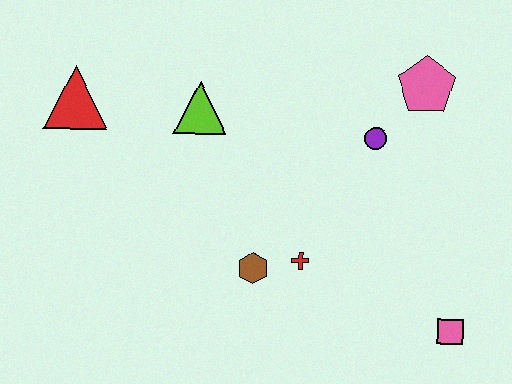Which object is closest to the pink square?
The red cross is closest to the pink square.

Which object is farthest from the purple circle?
The red triangle is farthest from the purple circle.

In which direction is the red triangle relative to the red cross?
The red triangle is to the left of the red cross.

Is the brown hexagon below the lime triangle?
Yes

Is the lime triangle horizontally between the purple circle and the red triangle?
Yes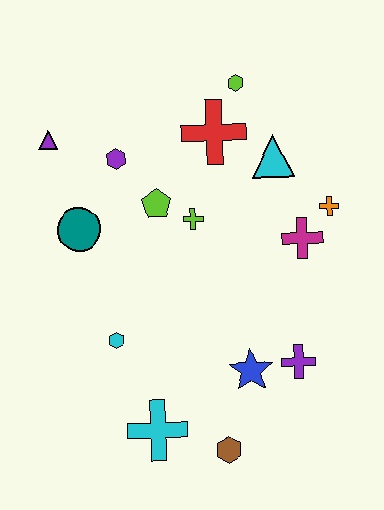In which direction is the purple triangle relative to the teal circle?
The purple triangle is above the teal circle.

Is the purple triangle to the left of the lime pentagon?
Yes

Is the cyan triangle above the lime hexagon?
No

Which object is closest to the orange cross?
The magenta cross is closest to the orange cross.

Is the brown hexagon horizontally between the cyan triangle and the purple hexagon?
Yes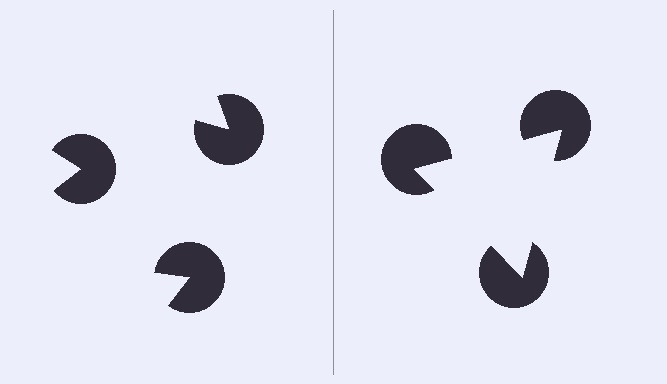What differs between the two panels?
The pac-man discs are positioned identically on both sides; only the wedge orientations differ. On the right they align to a triangle; on the left they are misaligned.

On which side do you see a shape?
An illusory triangle appears on the right side. On the left side the wedge cuts are rotated, so no coherent shape forms.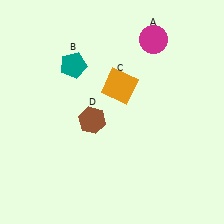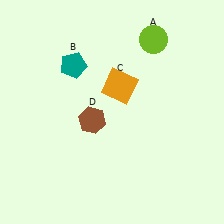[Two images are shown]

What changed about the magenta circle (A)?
In Image 1, A is magenta. In Image 2, it changed to lime.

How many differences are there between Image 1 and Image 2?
There is 1 difference between the two images.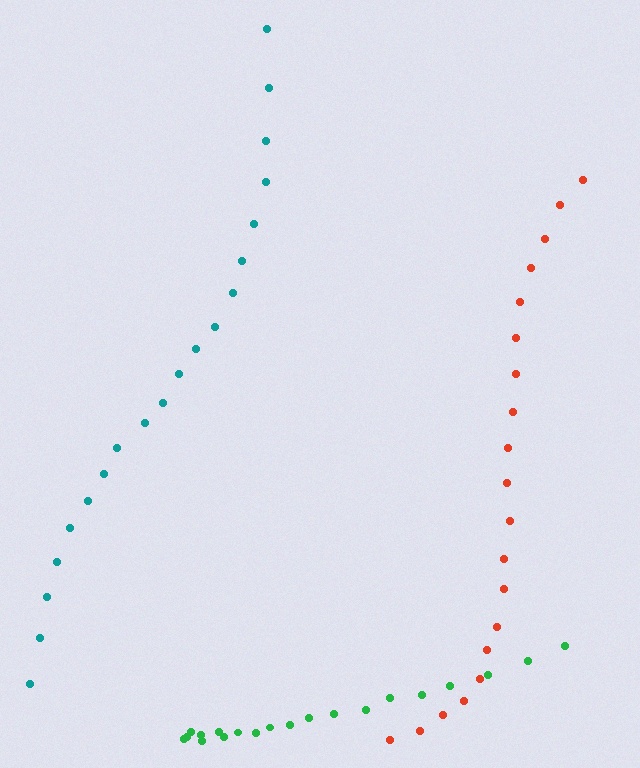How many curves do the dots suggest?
There are 3 distinct paths.